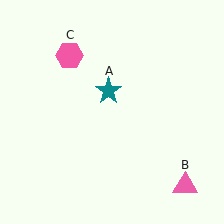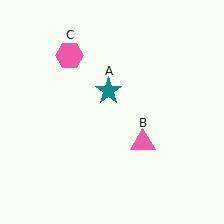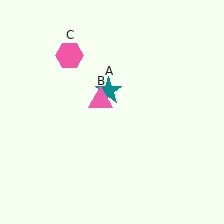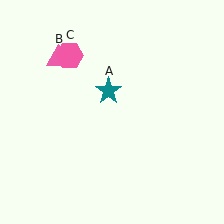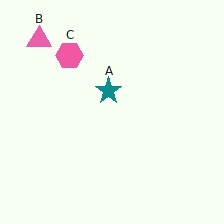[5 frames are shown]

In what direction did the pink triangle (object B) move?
The pink triangle (object B) moved up and to the left.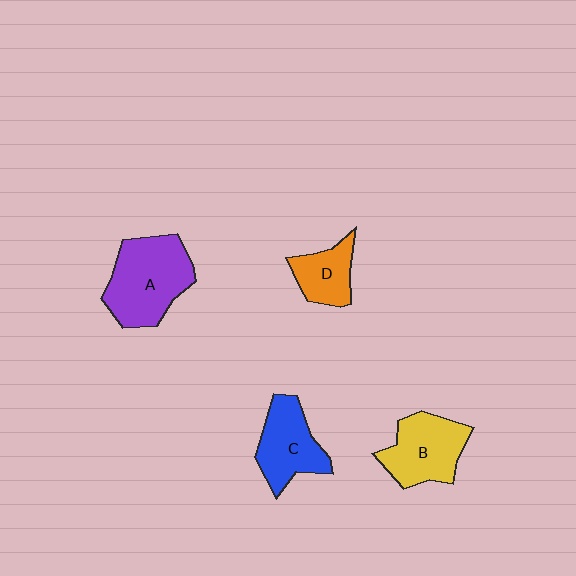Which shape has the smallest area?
Shape D (orange).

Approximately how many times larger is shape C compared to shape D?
Approximately 1.4 times.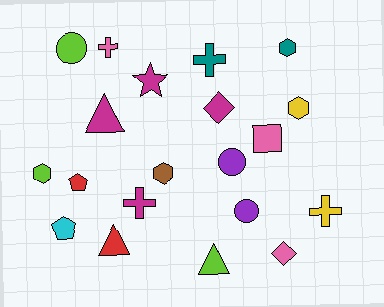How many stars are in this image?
There is 1 star.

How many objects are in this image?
There are 20 objects.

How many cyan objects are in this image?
There is 1 cyan object.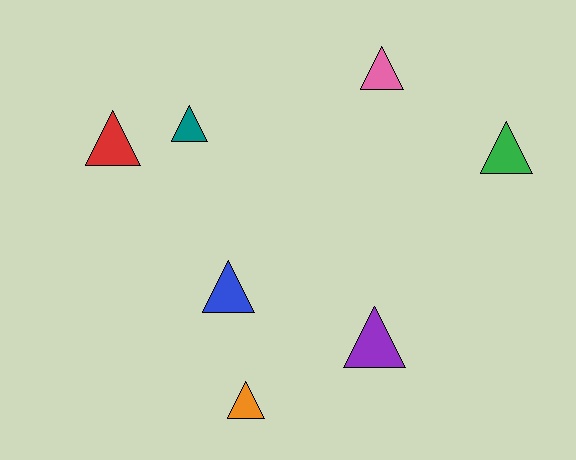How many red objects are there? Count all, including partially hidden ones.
There is 1 red object.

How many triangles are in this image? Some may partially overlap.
There are 7 triangles.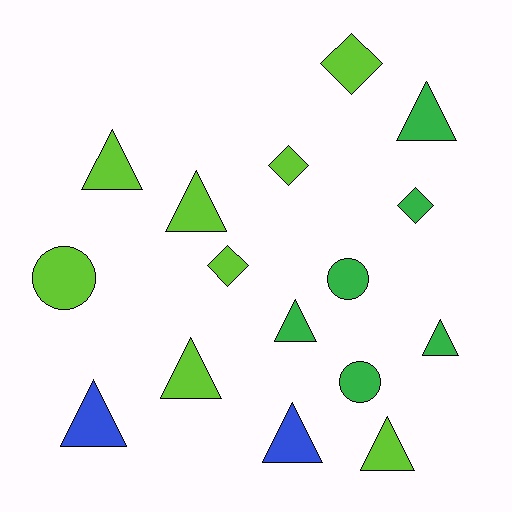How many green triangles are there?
There are 3 green triangles.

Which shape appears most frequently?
Triangle, with 9 objects.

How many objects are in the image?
There are 16 objects.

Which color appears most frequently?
Lime, with 8 objects.